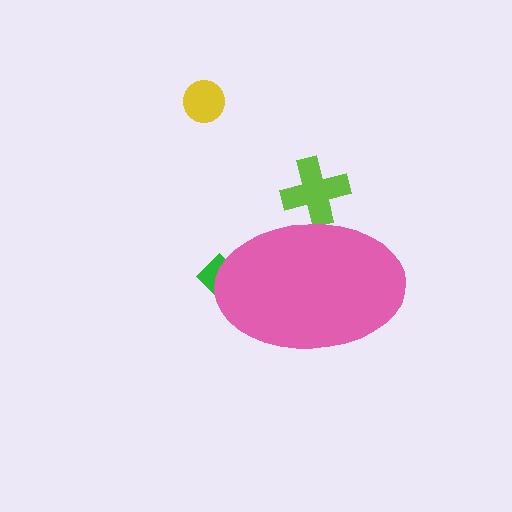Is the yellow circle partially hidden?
No, the yellow circle is fully visible.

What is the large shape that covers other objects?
A pink ellipse.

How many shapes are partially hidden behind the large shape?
2 shapes are partially hidden.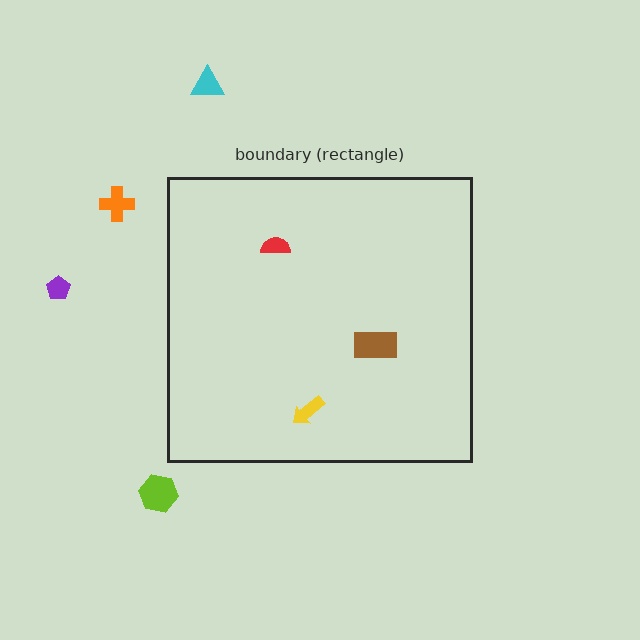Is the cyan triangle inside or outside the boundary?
Outside.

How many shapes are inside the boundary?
3 inside, 4 outside.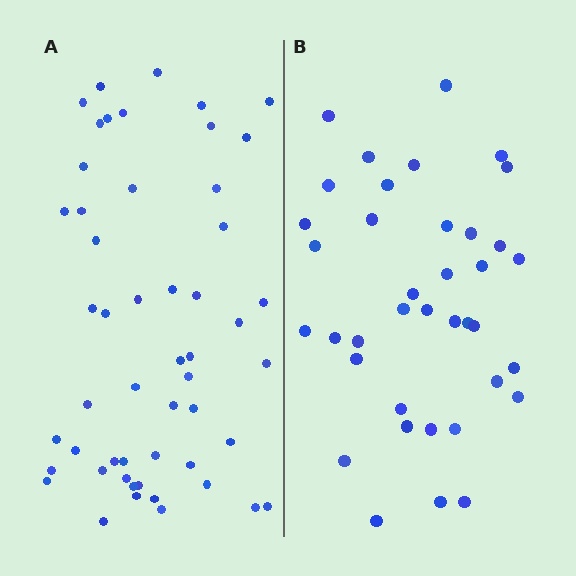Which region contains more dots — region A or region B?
Region A (the left region) has more dots.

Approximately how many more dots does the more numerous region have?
Region A has approximately 15 more dots than region B.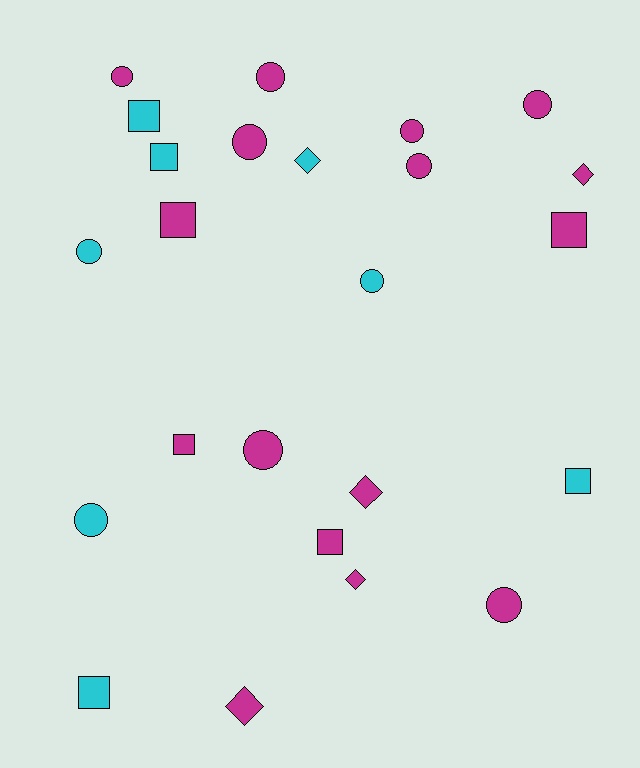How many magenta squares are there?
There are 4 magenta squares.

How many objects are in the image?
There are 24 objects.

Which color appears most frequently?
Magenta, with 16 objects.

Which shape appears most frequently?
Circle, with 11 objects.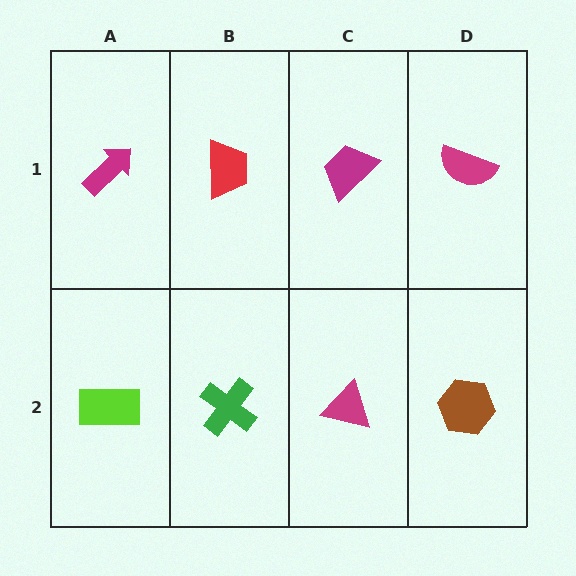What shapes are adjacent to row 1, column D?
A brown hexagon (row 2, column D), a magenta trapezoid (row 1, column C).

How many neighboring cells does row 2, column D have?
2.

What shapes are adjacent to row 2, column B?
A red trapezoid (row 1, column B), a lime rectangle (row 2, column A), a magenta triangle (row 2, column C).